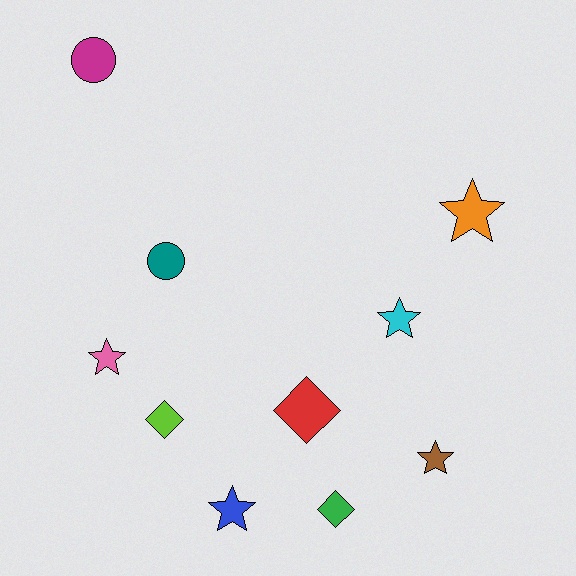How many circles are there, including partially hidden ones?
There are 2 circles.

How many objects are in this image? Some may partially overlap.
There are 10 objects.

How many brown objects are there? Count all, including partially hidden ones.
There is 1 brown object.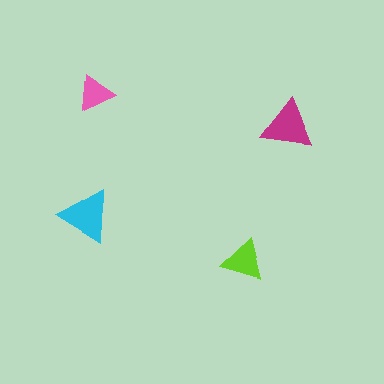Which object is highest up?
The pink triangle is topmost.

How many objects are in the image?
There are 4 objects in the image.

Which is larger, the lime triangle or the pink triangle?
The lime one.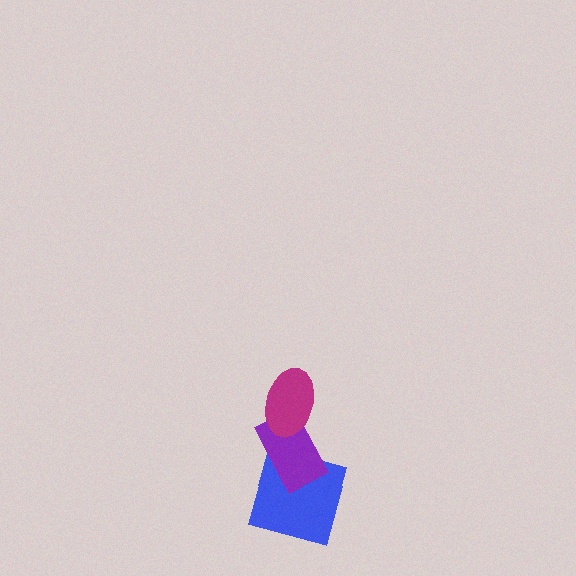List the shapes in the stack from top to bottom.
From top to bottom: the magenta ellipse, the purple rectangle, the blue square.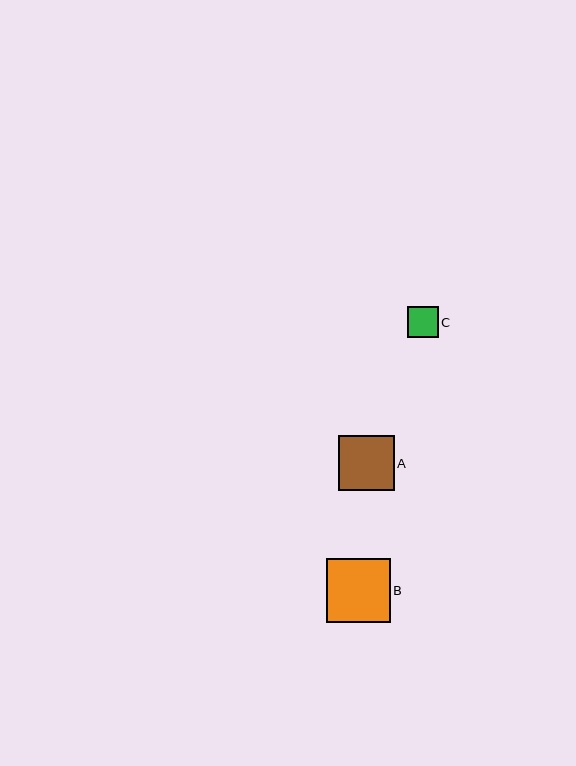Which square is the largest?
Square B is the largest with a size of approximately 63 pixels.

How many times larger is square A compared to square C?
Square A is approximately 1.8 times the size of square C.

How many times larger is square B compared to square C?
Square B is approximately 2.1 times the size of square C.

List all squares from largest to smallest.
From largest to smallest: B, A, C.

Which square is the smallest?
Square C is the smallest with a size of approximately 31 pixels.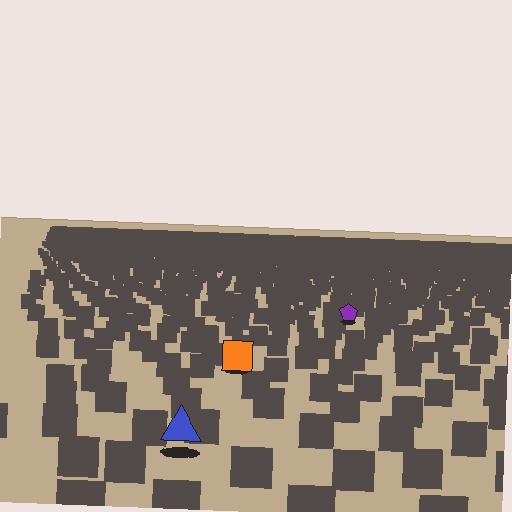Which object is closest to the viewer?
The blue triangle is closest. The texture marks near it are larger and more spread out.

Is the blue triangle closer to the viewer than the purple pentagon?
Yes. The blue triangle is closer — you can tell from the texture gradient: the ground texture is coarser near it.